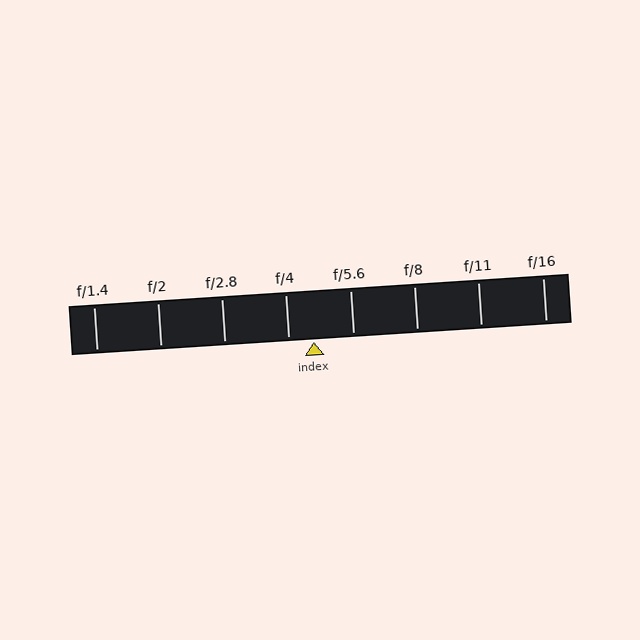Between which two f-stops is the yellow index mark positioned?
The index mark is between f/4 and f/5.6.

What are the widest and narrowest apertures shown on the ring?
The widest aperture shown is f/1.4 and the narrowest is f/16.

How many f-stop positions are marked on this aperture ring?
There are 8 f-stop positions marked.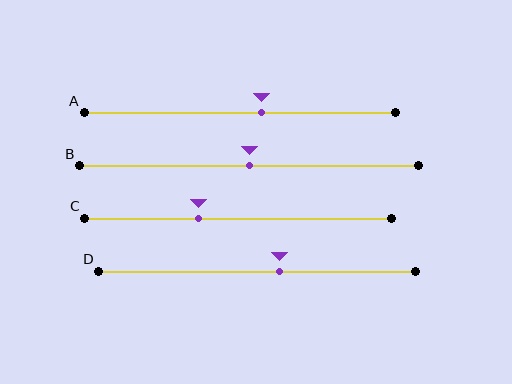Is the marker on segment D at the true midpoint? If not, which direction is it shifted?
No, the marker on segment D is shifted to the right by about 7% of the segment length.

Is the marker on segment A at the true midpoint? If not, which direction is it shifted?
No, the marker on segment A is shifted to the right by about 7% of the segment length.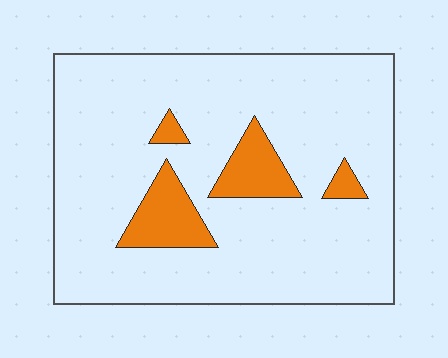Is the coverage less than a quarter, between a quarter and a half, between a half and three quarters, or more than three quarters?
Less than a quarter.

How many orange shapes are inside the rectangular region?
4.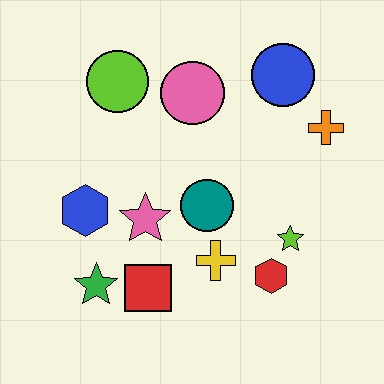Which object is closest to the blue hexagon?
The pink star is closest to the blue hexagon.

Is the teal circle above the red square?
Yes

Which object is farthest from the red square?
The blue circle is farthest from the red square.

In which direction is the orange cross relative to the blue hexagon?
The orange cross is to the right of the blue hexagon.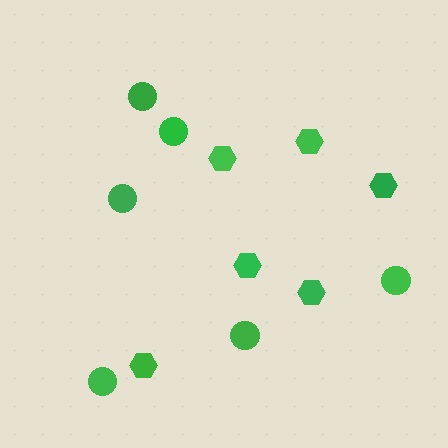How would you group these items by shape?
There are 2 groups: one group of circles (6) and one group of hexagons (6).